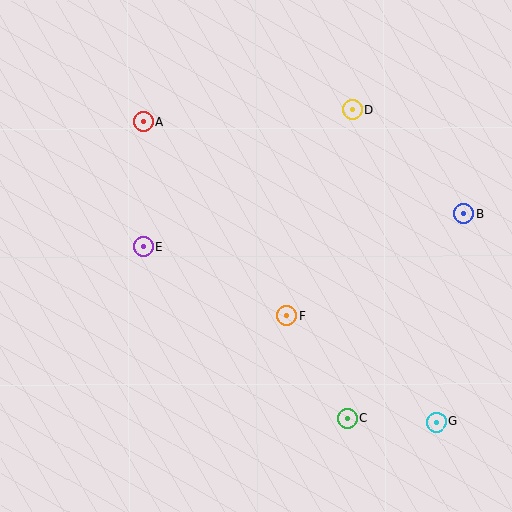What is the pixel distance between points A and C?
The distance between A and C is 360 pixels.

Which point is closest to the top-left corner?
Point A is closest to the top-left corner.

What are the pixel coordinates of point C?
Point C is at (347, 418).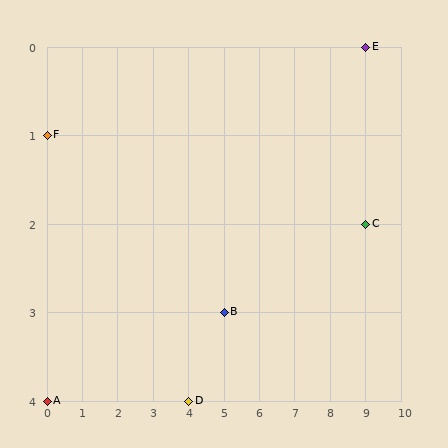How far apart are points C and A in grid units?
Points C and A are 9 columns and 2 rows apart (about 9.2 grid units diagonally).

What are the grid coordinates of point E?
Point E is at grid coordinates (9, 0).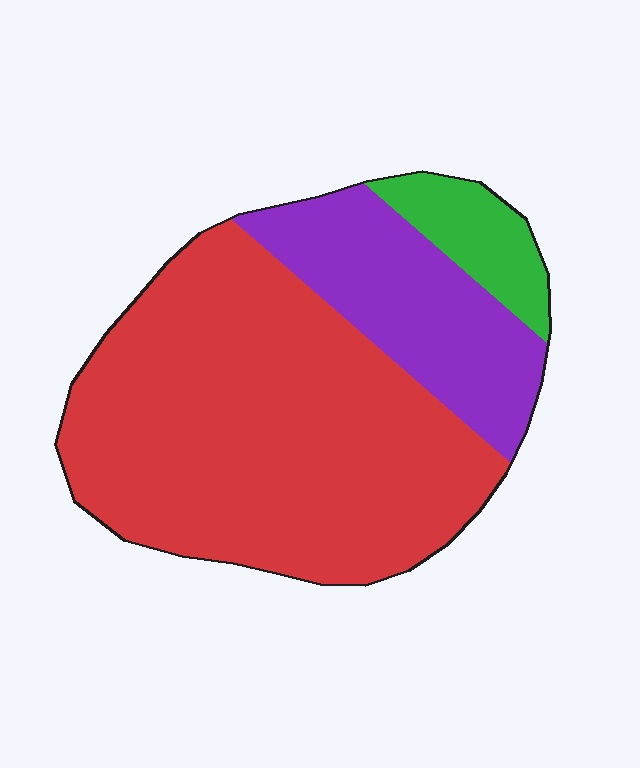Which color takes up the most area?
Red, at roughly 70%.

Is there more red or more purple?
Red.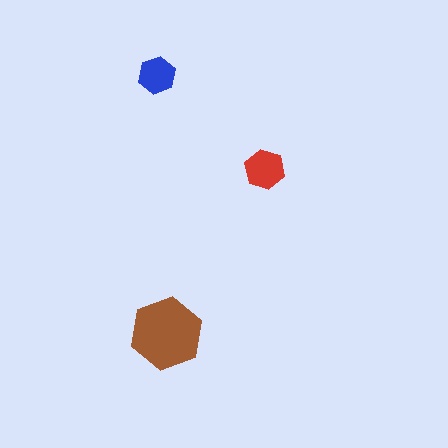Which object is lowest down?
The brown hexagon is bottommost.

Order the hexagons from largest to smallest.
the brown one, the red one, the blue one.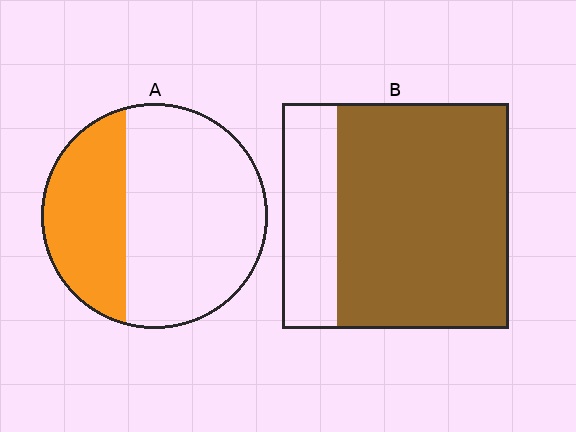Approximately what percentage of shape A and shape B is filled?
A is approximately 35% and B is approximately 75%.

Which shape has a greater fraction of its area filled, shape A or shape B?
Shape B.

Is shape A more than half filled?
No.